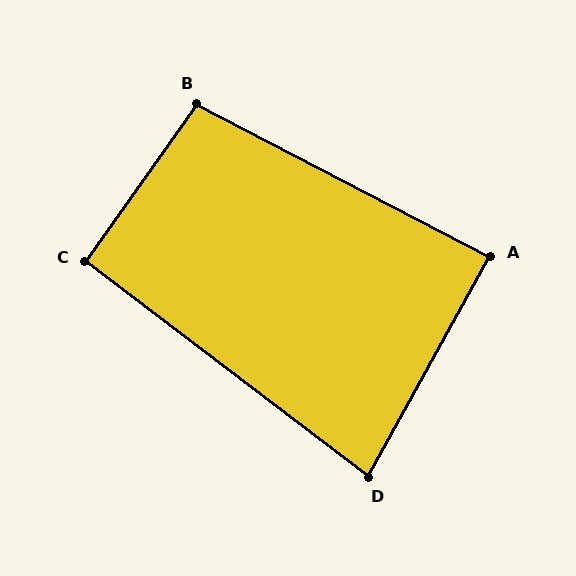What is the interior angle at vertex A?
Approximately 88 degrees (approximately right).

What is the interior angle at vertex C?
Approximately 92 degrees (approximately right).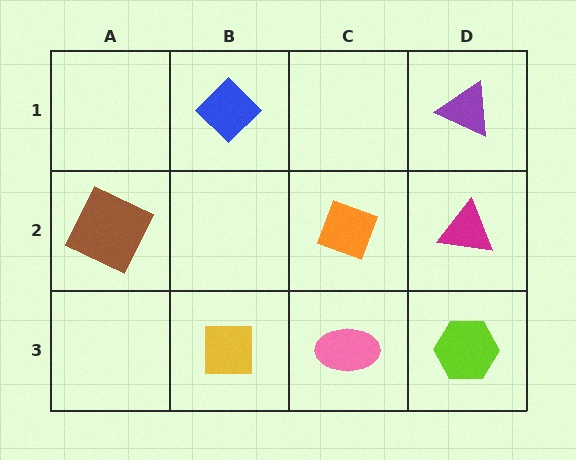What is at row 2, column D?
A magenta triangle.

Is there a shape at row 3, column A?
No, that cell is empty.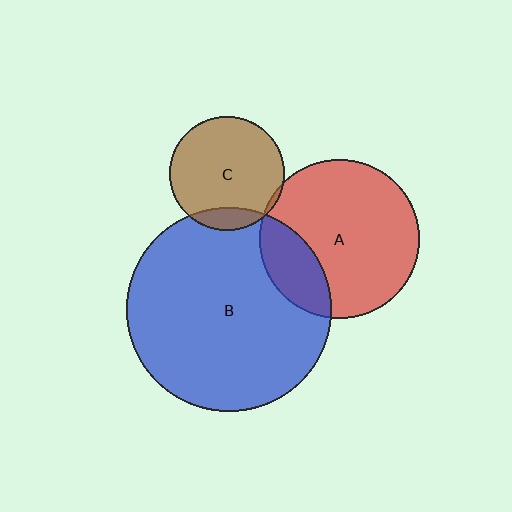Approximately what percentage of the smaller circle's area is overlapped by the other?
Approximately 10%.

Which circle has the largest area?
Circle B (blue).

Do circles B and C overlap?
Yes.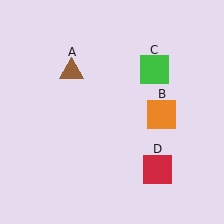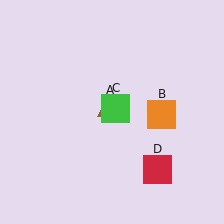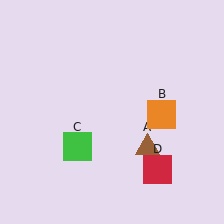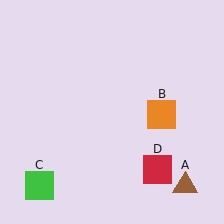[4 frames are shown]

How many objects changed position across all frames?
2 objects changed position: brown triangle (object A), green square (object C).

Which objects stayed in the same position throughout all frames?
Orange square (object B) and red square (object D) remained stationary.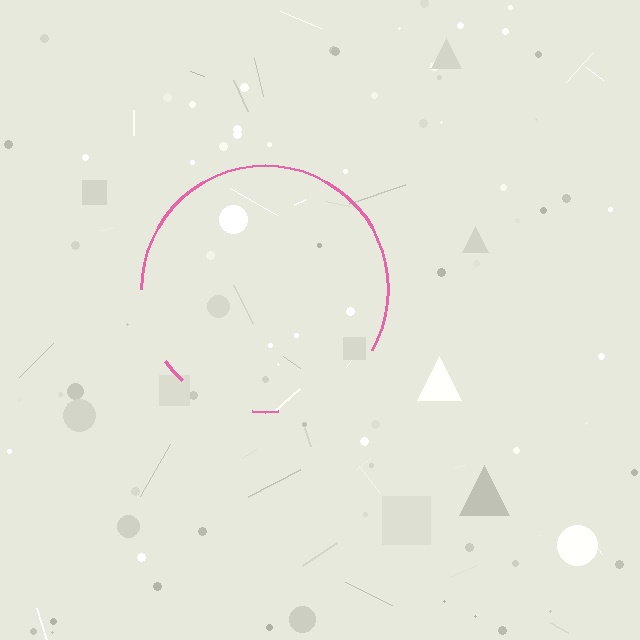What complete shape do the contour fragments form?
The contour fragments form a circle.